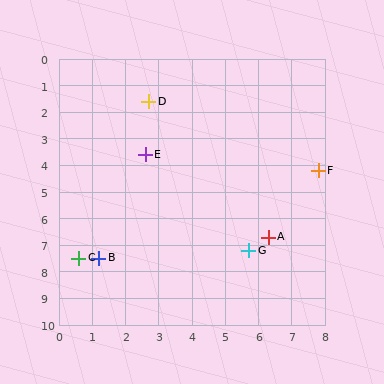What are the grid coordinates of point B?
Point B is at approximately (1.2, 7.5).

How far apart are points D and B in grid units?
Points D and B are about 6.1 grid units apart.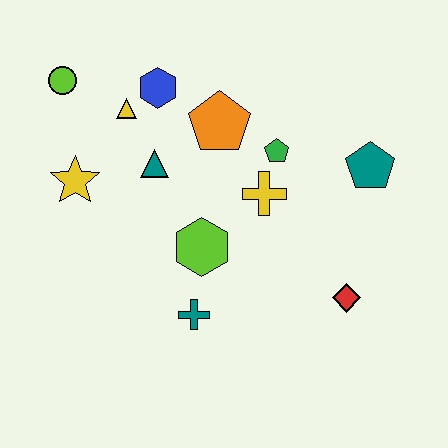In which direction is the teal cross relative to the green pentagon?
The teal cross is below the green pentagon.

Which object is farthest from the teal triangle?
The red diamond is farthest from the teal triangle.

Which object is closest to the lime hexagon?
The teal cross is closest to the lime hexagon.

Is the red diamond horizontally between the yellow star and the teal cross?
No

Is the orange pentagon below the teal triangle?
No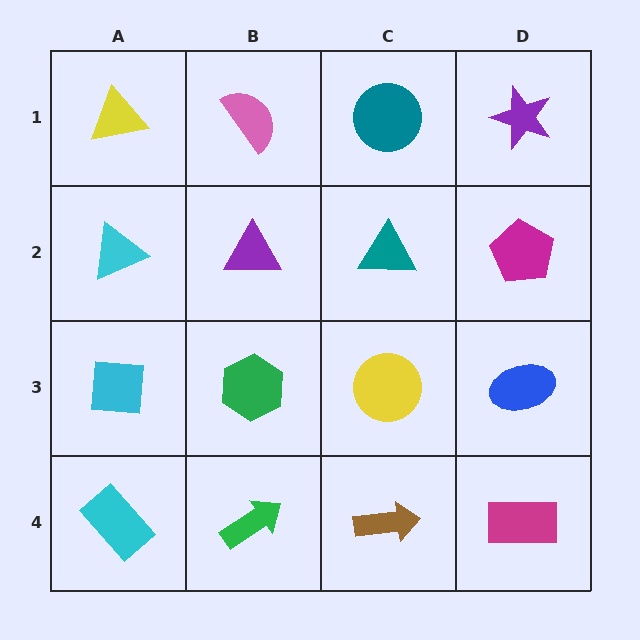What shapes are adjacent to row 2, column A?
A yellow triangle (row 1, column A), a cyan square (row 3, column A), a purple triangle (row 2, column B).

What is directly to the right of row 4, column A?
A green arrow.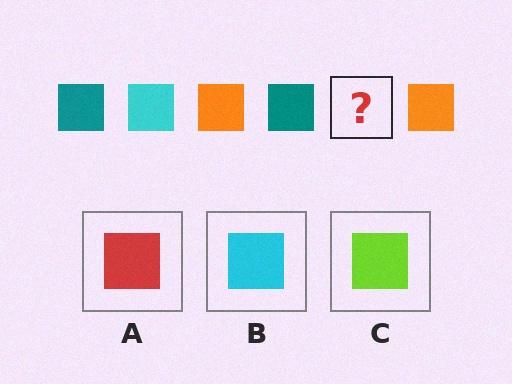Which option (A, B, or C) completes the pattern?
B.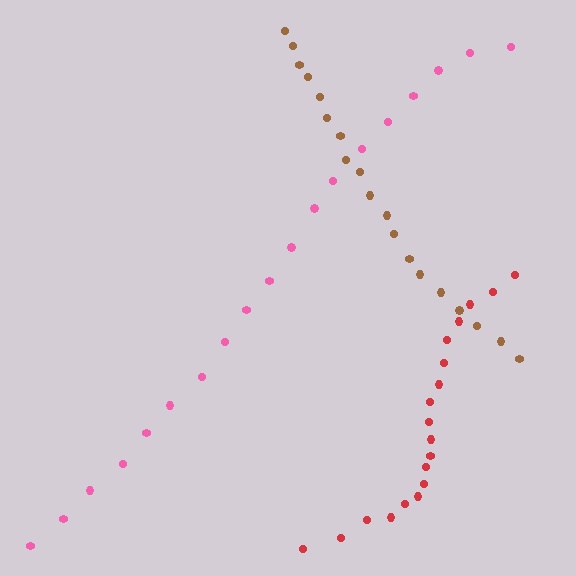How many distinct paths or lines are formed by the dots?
There are 3 distinct paths.